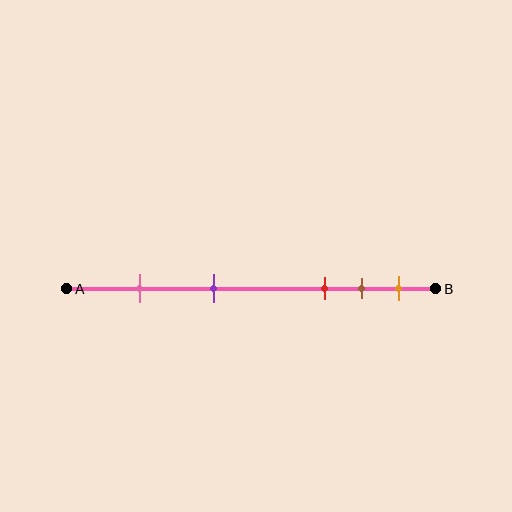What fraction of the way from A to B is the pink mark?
The pink mark is approximately 20% (0.2) of the way from A to B.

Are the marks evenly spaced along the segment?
No, the marks are not evenly spaced.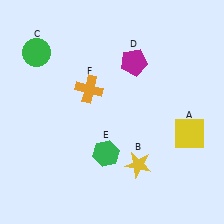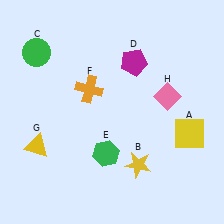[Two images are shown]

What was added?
A yellow triangle (G), a pink diamond (H) were added in Image 2.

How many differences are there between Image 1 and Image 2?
There are 2 differences between the two images.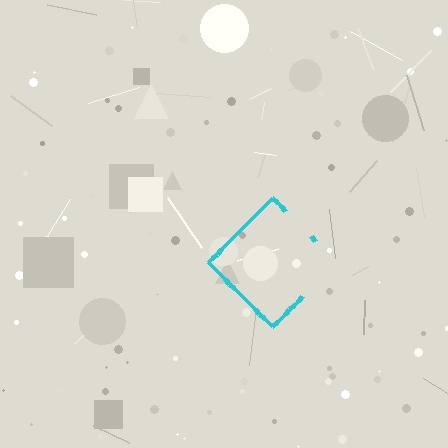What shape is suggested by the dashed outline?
The dashed outline suggests a diamond.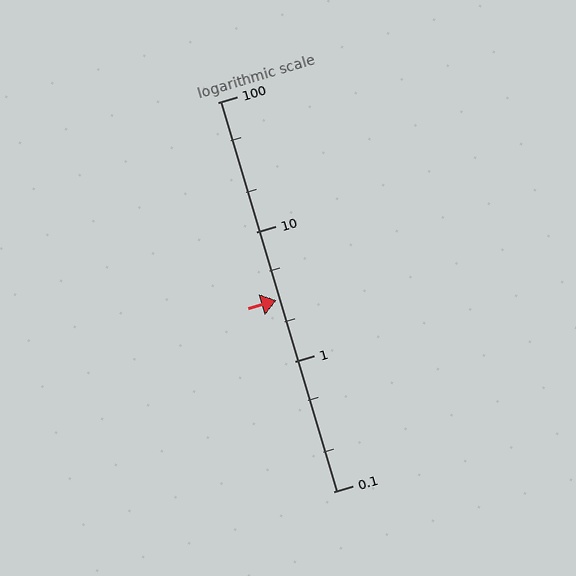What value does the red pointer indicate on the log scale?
The pointer indicates approximately 3.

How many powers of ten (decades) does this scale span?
The scale spans 3 decades, from 0.1 to 100.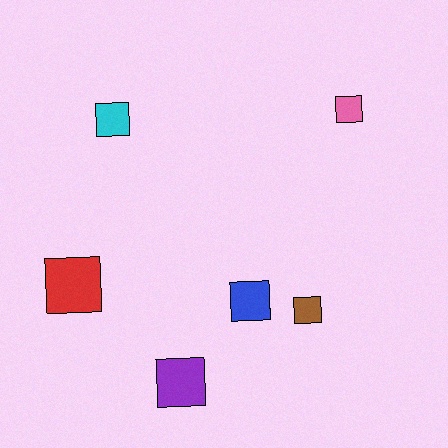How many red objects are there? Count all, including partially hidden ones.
There is 1 red object.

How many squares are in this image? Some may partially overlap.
There are 6 squares.